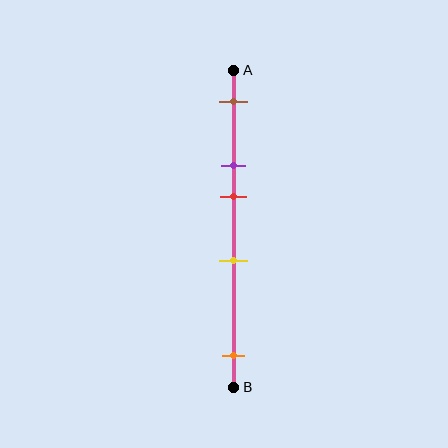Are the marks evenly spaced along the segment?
No, the marks are not evenly spaced.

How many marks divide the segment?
There are 5 marks dividing the segment.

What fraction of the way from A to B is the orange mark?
The orange mark is approximately 90% (0.9) of the way from A to B.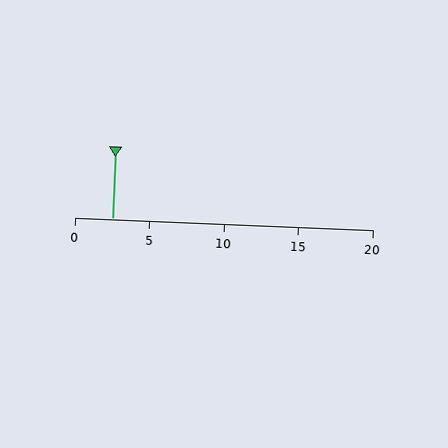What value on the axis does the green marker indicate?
The marker indicates approximately 2.5.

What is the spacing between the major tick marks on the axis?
The major ticks are spaced 5 apart.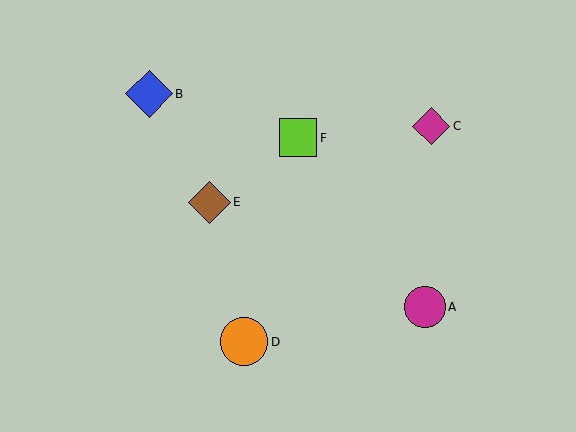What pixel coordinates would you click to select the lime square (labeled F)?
Click at (298, 138) to select the lime square F.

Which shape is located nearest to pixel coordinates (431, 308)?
The magenta circle (labeled A) at (425, 307) is nearest to that location.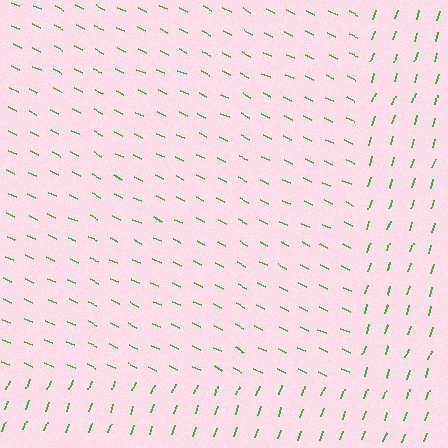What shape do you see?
I see a rectangle.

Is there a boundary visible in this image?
Yes, there is a texture boundary formed by a change in line orientation.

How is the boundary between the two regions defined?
The boundary is defined purely by a change in line orientation (approximately 82 degrees difference). All lines are the same color and thickness.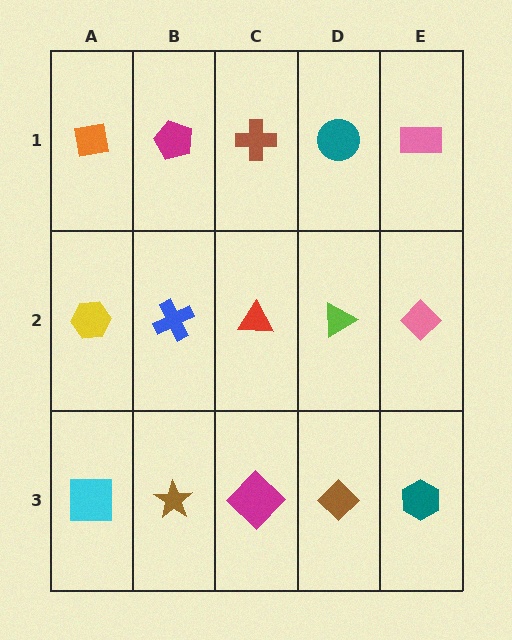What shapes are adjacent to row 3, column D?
A lime triangle (row 2, column D), a magenta diamond (row 3, column C), a teal hexagon (row 3, column E).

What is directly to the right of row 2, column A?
A blue cross.